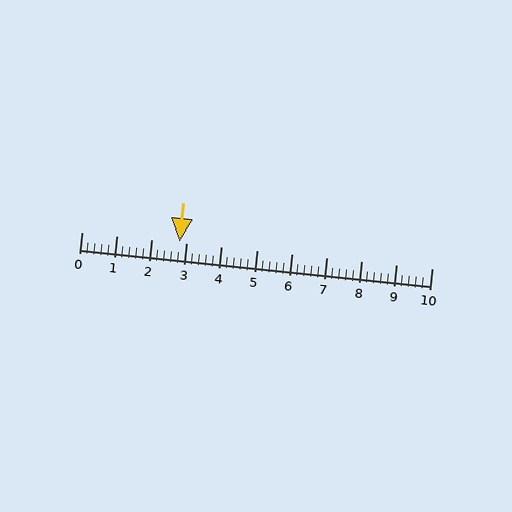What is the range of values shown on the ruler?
The ruler shows values from 0 to 10.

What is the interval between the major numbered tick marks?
The major tick marks are spaced 1 units apart.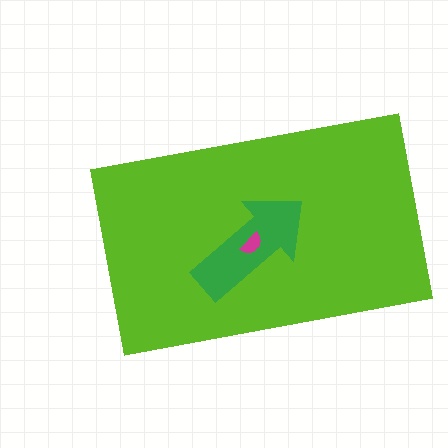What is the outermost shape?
The lime rectangle.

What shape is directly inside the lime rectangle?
The green arrow.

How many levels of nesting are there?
3.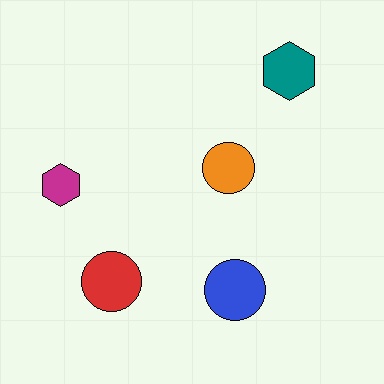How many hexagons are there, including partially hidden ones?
There are 2 hexagons.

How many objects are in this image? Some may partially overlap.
There are 5 objects.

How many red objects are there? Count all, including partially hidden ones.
There is 1 red object.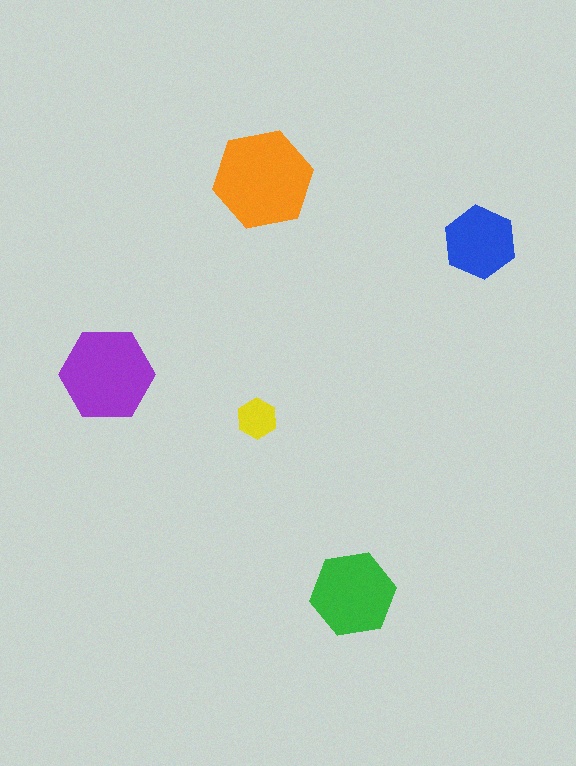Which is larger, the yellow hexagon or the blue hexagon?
The blue one.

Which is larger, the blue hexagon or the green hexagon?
The green one.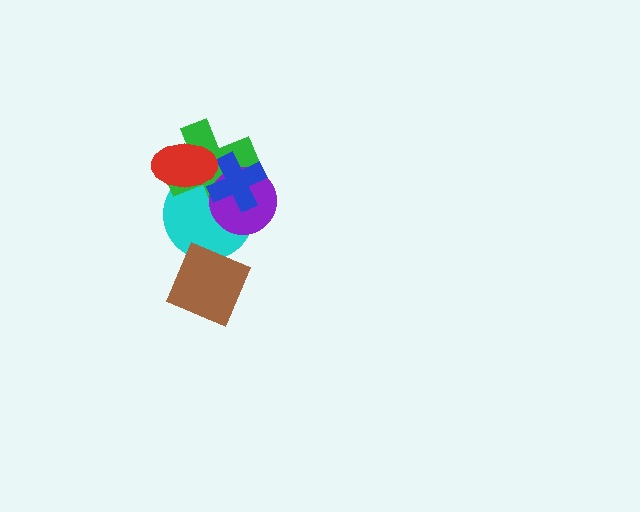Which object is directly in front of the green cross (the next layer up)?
The purple circle is directly in front of the green cross.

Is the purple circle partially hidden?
Yes, it is partially covered by another shape.